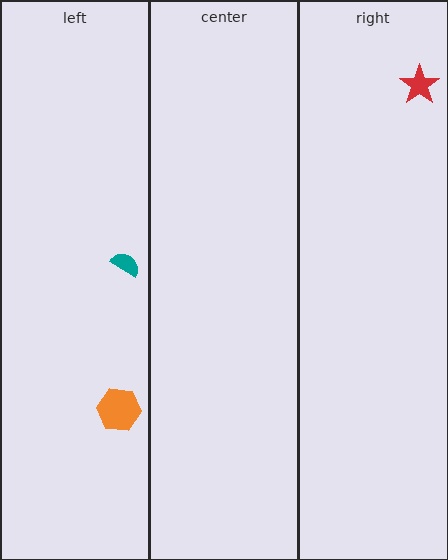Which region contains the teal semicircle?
The left region.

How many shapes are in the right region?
1.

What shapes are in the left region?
The orange hexagon, the teal semicircle.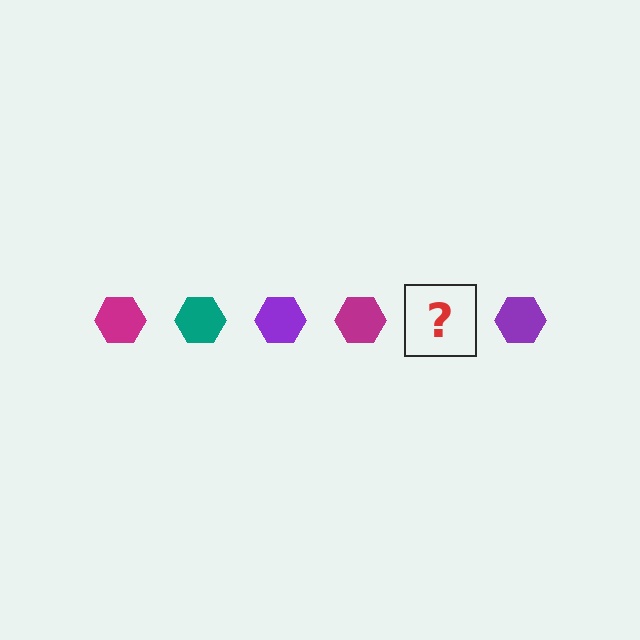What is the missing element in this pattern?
The missing element is a teal hexagon.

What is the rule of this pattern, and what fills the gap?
The rule is that the pattern cycles through magenta, teal, purple hexagons. The gap should be filled with a teal hexagon.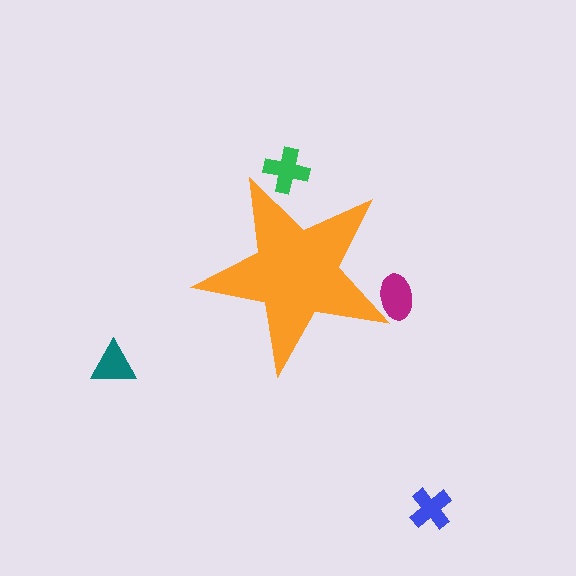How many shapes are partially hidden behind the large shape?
2 shapes are partially hidden.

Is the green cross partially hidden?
Yes, the green cross is partially hidden behind the orange star.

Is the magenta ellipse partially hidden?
Yes, the magenta ellipse is partially hidden behind the orange star.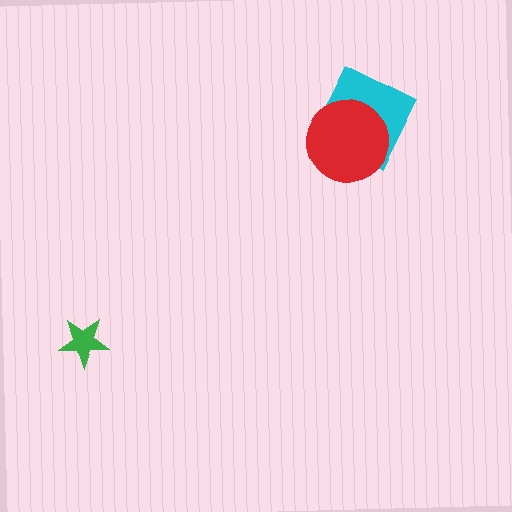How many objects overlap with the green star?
0 objects overlap with the green star.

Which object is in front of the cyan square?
The red circle is in front of the cyan square.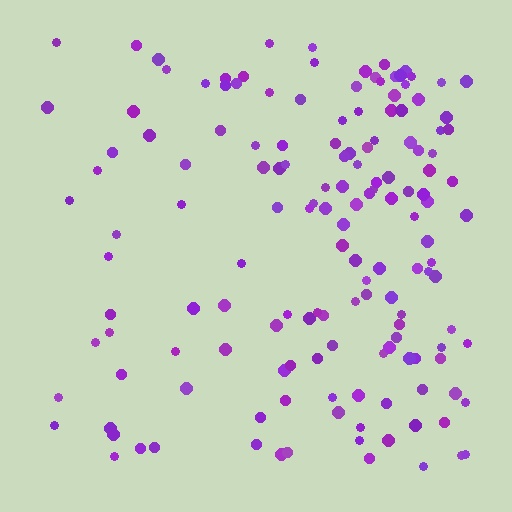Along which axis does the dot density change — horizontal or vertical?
Horizontal.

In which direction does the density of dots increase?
From left to right, with the right side densest.